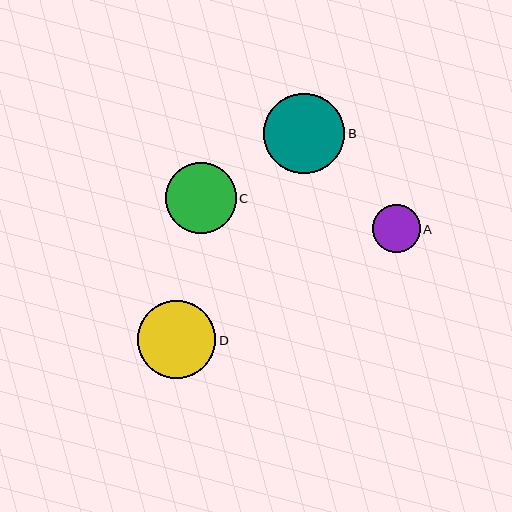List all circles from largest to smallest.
From largest to smallest: B, D, C, A.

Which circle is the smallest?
Circle A is the smallest with a size of approximately 48 pixels.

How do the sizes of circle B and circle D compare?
Circle B and circle D are approximately the same size.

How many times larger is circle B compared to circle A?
Circle B is approximately 1.7 times the size of circle A.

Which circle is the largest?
Circle B is the largest with a size of approximately 81 pixels.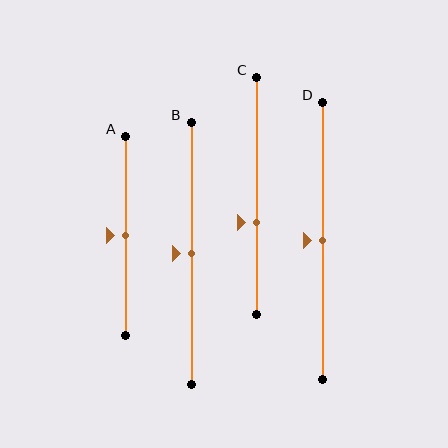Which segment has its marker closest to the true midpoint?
Segment A has its marker closest to the true midpoint.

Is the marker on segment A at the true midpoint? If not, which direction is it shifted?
Yes, the marker on segment A is at the true midpoint.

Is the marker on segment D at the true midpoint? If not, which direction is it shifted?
Yes, the marker on segment D is at the true midpoint.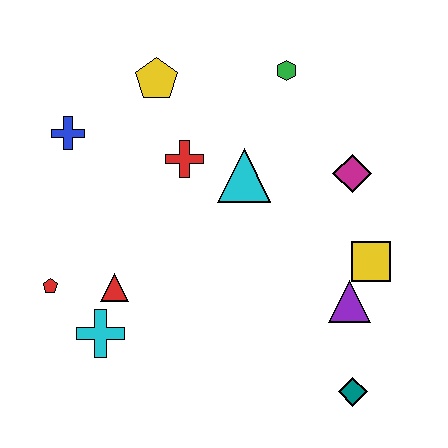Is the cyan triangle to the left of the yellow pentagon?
No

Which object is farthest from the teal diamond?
The blue cross is farthest from the teal diamond.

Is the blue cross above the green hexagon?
No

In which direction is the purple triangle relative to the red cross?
The purple triangle is to the right of the red cross.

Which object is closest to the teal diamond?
The purple triangle is closest to the teal diamond.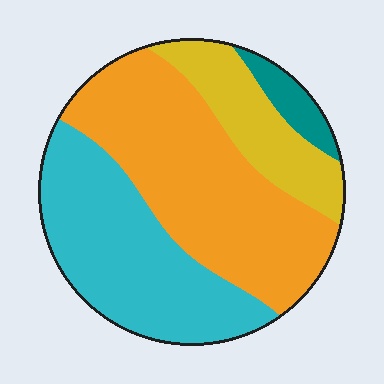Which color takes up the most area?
Orange, at roughly 45%.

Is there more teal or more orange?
Orange.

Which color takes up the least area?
Teal, at roughly 5%.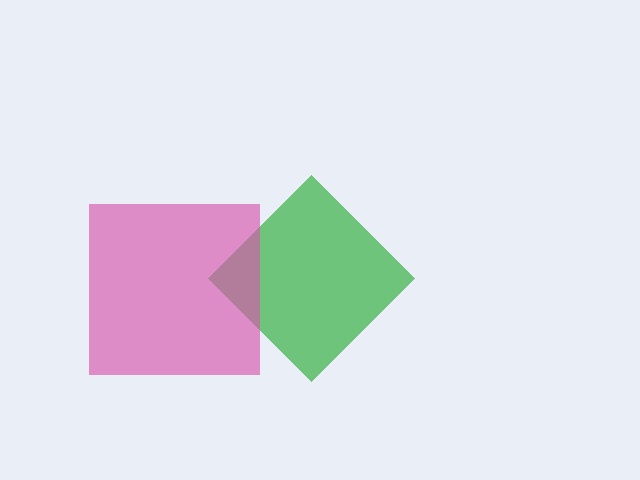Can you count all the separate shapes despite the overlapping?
Yes, there are 2 separate shapes.